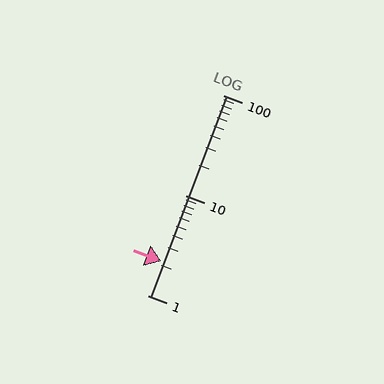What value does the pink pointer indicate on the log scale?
The pointer indicates approximately 2.2.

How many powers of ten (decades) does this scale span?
The scale spans 2 decades, from 1 to 100.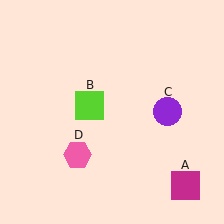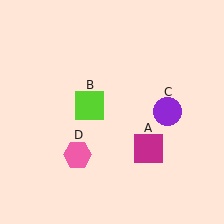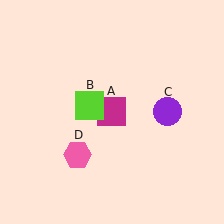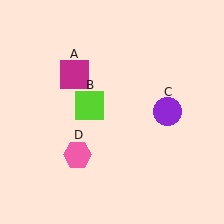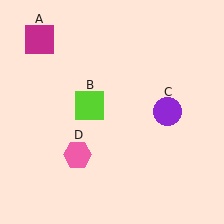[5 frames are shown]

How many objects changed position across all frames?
1 object changed position: magenta square (object A).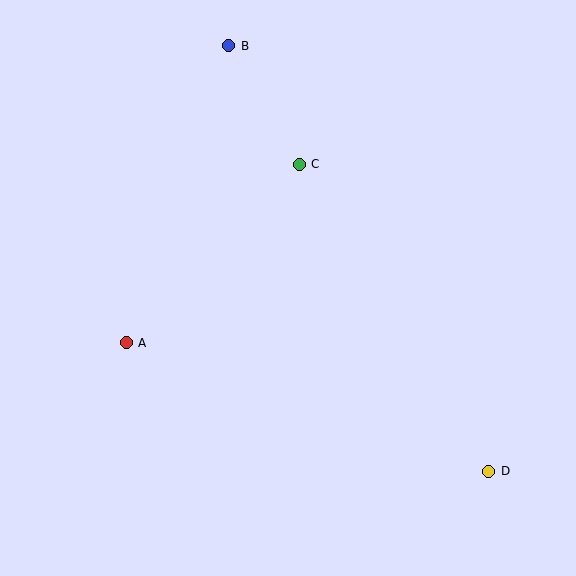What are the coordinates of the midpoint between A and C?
The midpoint between A and C is at (213, 253).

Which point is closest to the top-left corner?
Point B is closest to the top-left corner.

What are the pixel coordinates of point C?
Point C is at (299, 164).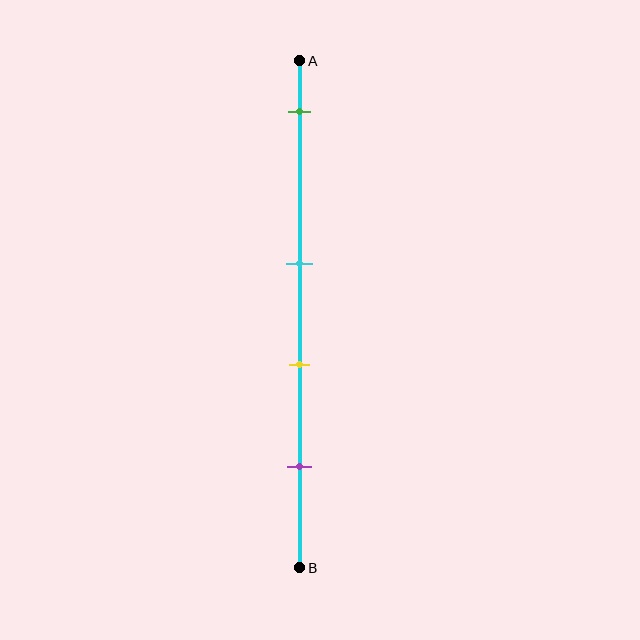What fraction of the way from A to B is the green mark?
The green mark is approximately 10% (0.1) of the way from A to B.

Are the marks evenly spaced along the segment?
No, the marks are not evenly spaced.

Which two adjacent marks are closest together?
The cyan and yellow marks are the closest adjacent pair.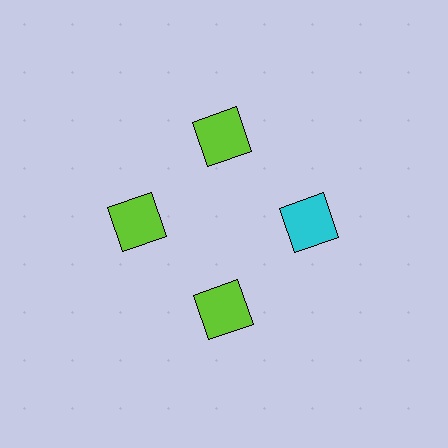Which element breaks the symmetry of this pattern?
The cyan square at roughly the 3 o'clock position breaks the symmetry. All other shapes are lime squares.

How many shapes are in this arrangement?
There are 4 shapes arranged in a ring pattern.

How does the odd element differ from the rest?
It has a different color: cyan instead of lime.